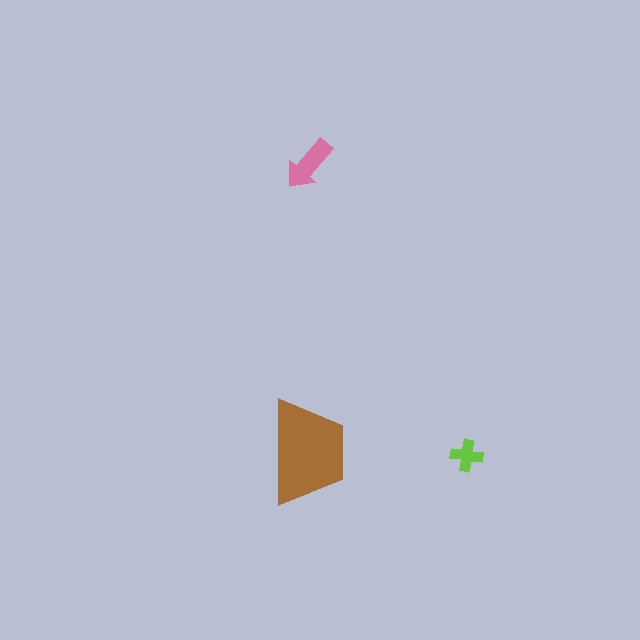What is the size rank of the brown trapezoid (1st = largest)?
1st.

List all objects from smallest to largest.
The lime cross, the pink arrow, the brown trapezoid.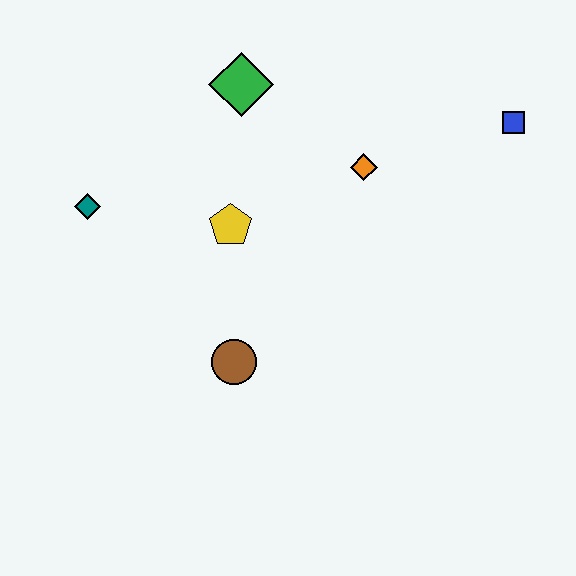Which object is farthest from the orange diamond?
The teal diamond is farthest from the orange diamond.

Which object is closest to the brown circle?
The yellow pentagon is closest to the brown circle.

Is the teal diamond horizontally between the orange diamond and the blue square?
No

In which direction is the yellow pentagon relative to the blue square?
The yellow pentagon is to the left of the blue square.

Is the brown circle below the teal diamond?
Yes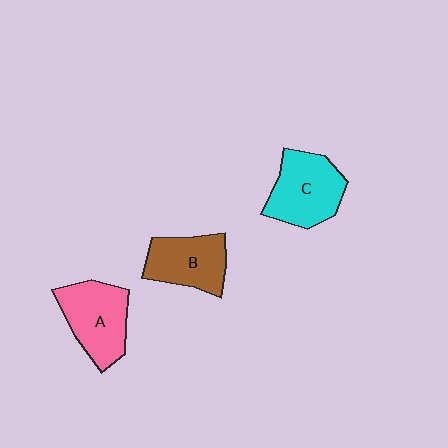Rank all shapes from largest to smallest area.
From largest to smallest: C (cyan), A (pink), B (brown).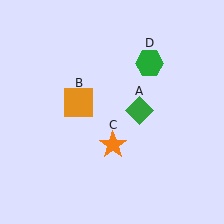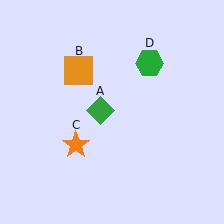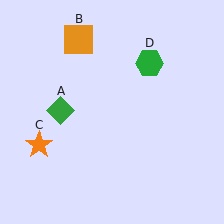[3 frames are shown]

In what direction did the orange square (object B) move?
The orange square (object B) moved up.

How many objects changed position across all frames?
3 objects changed position: green diamond (object A), orange square (object B), orange star (object C).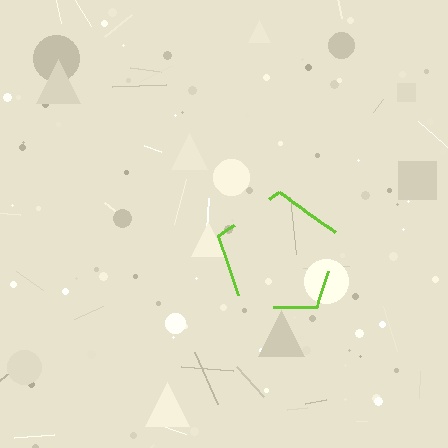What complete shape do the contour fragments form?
The contour fragments form a pentagon.